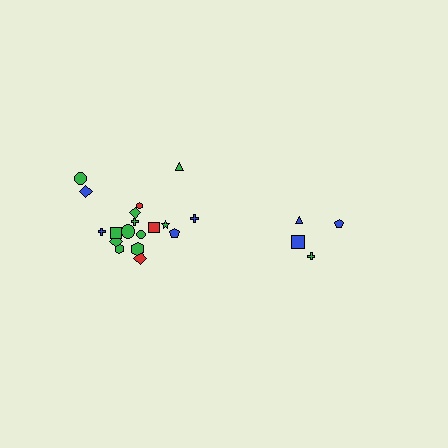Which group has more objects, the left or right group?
The left group.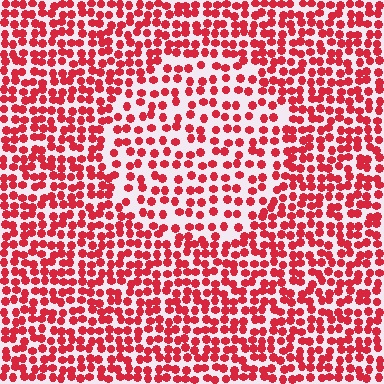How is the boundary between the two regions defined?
The boundary is defined by a change in element density (approximately 1.6x ratio). All elements are the same color, size, and shape.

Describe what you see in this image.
The image contains small red elements arranged at two different densities. A circle-shaped region is visible where the elements are less densely packed than the surrounding area.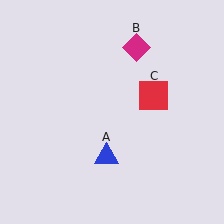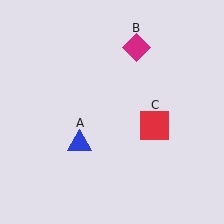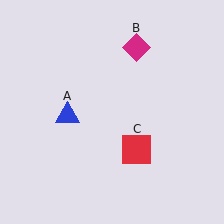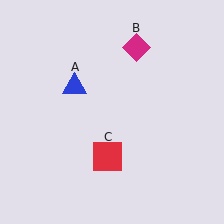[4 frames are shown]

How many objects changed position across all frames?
2 objects changed position: blue triangle (object A), red square (object C).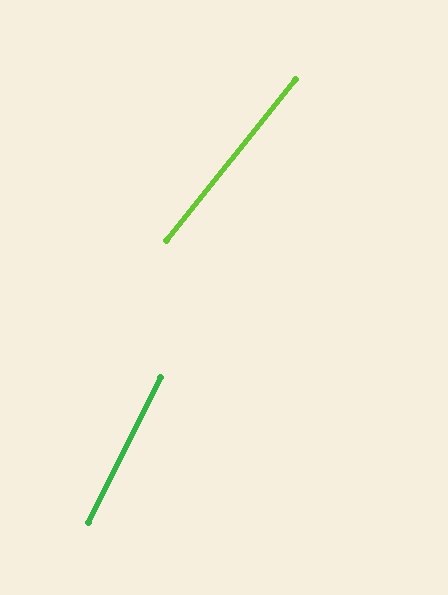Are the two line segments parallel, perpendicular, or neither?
Neither parallel nor perpendicular — they differ by about 13°.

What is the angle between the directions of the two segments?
Approximately 13 degrees.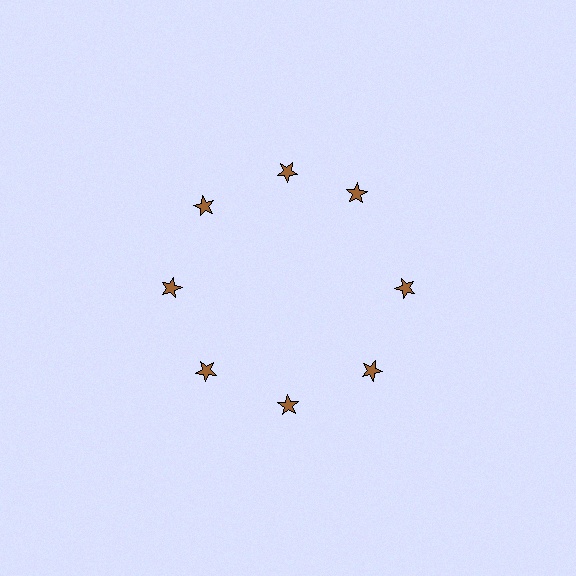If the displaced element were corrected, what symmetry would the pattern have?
It would have 8-fold rotational symmetry — the pattern would map onto itself every 45 degrees.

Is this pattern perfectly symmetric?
No. The 8 brown stars are arranged in a ring, but one element near the 2 o'clock position is rotated out of alignment along the ring, breaking the 8-fold rotational symmetry.